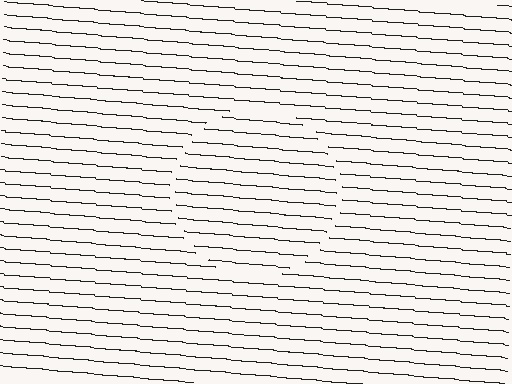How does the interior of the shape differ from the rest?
The interior of the shape contains the same grating, shifted by half a period — the contour is defined by the phase discontinuity where line-ends from the inner and outer gratings abut.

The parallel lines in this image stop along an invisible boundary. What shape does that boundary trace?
An illusory circle. The interior of the shape contains the same grating, shifted by half a period — the contour is defined by the phase discontinuity where line-ends from the inner and outer gratings abut.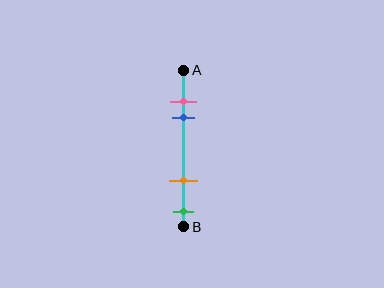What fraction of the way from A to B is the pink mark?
The pink mark is approximately 20% (0.2) of the way from A to B.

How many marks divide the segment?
There are 4 marks dividing the segment.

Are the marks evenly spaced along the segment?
No, the marks are not evenly spaced.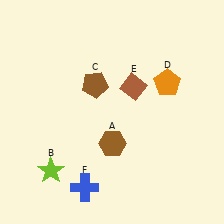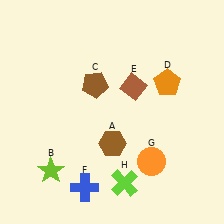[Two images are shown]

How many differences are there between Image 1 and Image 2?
There are 2 differences between the two images.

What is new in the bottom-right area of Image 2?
A lime cross (H) was added in the bottom-right area of Image 2.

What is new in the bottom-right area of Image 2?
An orange circle (G) was added in the bottom-right area of Image 2.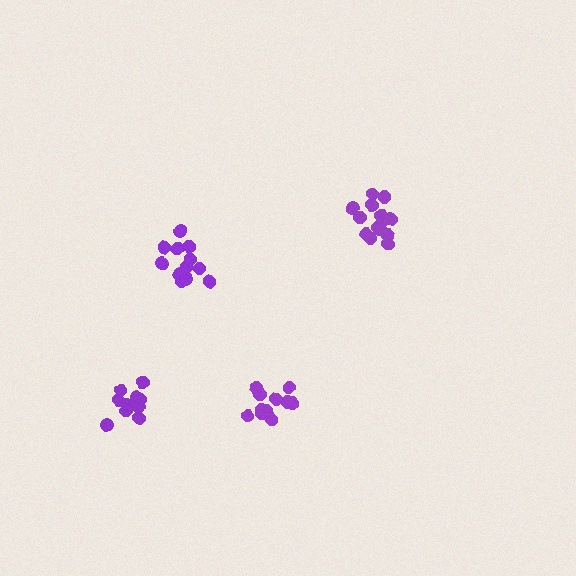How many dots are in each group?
Group 1: 11 dots, Group 2: 12 dots, Group 3: 12 dots, Group 4: 14 dots (49 total).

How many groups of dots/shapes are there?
There are 4 groups.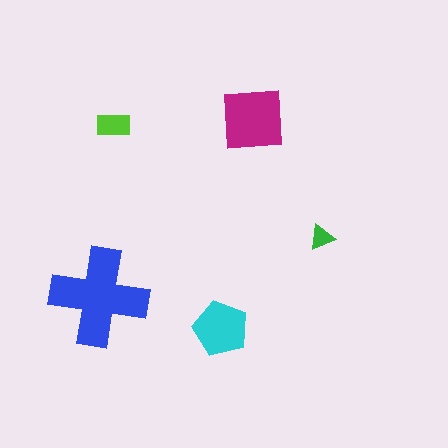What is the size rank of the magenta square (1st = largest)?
2nd.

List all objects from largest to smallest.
The blue cross, the magenta square, the cyan pentagon, the lime rectangle, the green triangle.